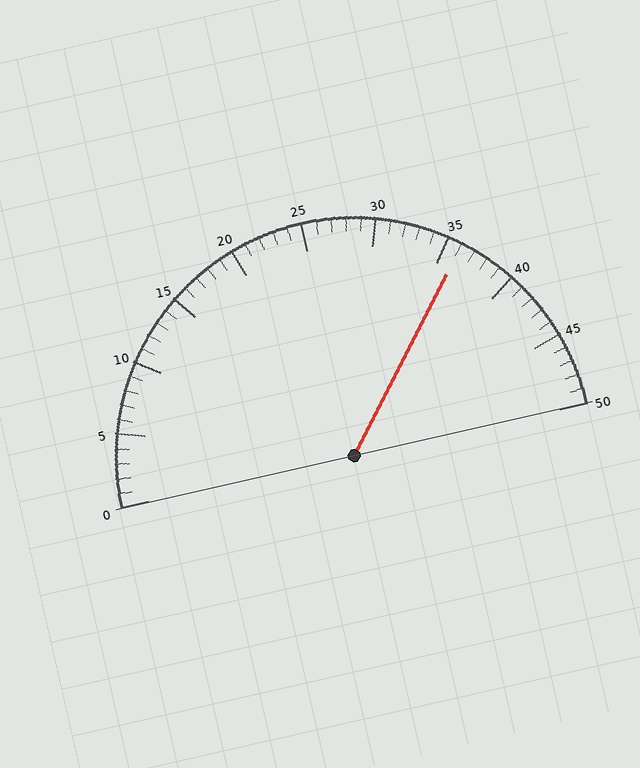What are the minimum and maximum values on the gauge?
The gauge ranges from 0 to 50.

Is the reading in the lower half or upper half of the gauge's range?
The reading is in the upper half of the range (0 to 50).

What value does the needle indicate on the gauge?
The needle indicates approximately 36.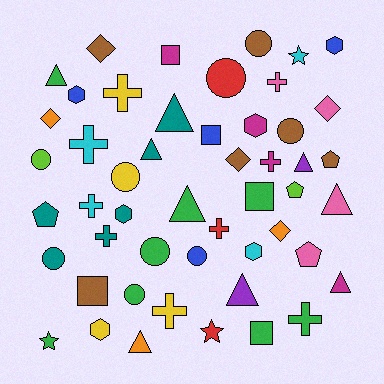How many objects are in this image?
There are 50 objects.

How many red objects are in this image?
There are 3 red objects.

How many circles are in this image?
There are 9 circles.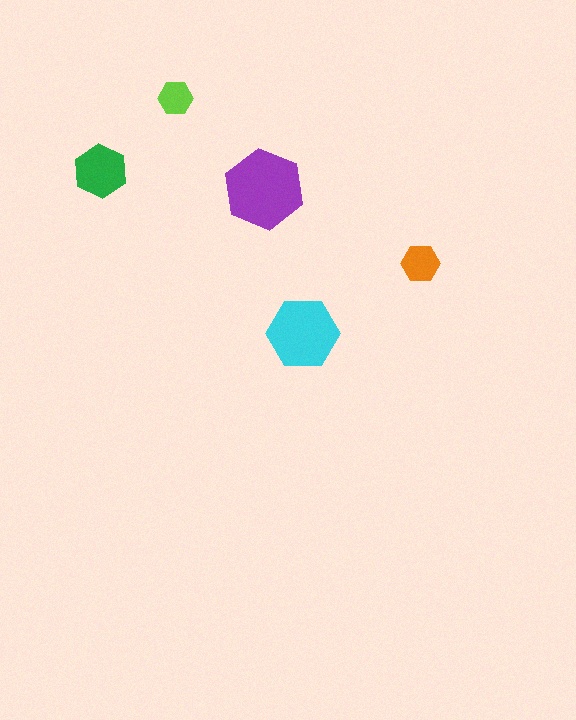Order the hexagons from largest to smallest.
the purple one, the cyan one, the green one, the orange one, the lime one.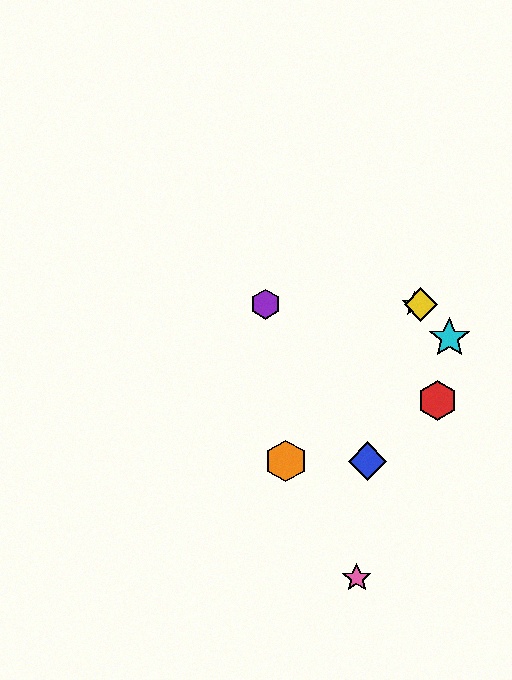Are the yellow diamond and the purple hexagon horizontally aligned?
Yes, both are at y≈304.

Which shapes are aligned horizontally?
The green star, the yellow diamond, the purple hexagon are aligned horizontally.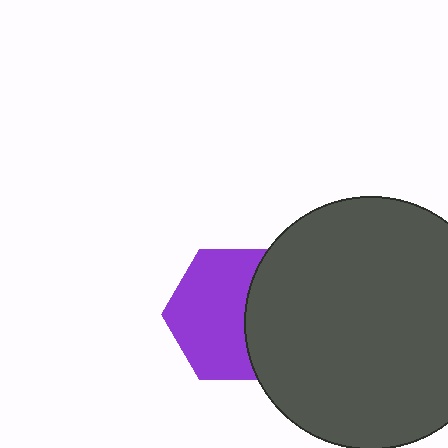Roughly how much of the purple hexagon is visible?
About half of it is visible (roughly 61%).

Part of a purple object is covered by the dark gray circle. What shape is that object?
It is a hexagon.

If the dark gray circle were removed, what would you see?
You would see the complete purple hexagon.